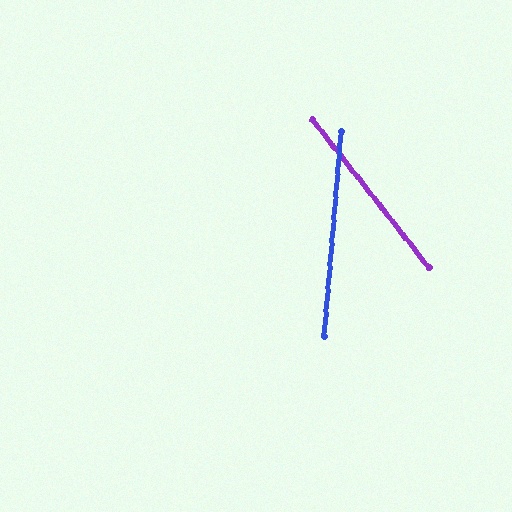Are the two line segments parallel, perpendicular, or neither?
Neither parallel nor perpendicular — they differ by about 43°.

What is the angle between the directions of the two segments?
Approximately 43 degrees.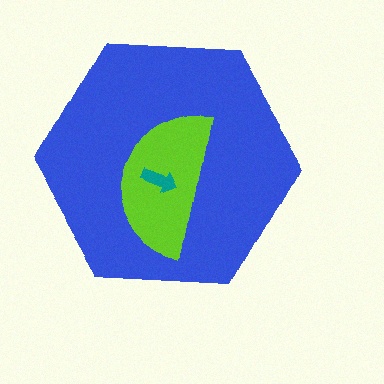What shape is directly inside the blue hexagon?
The lime semicircle.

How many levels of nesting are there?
3.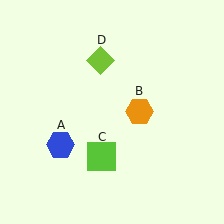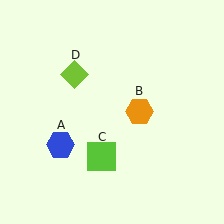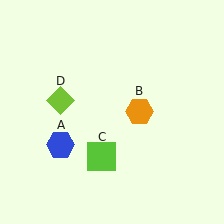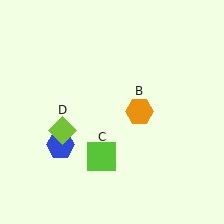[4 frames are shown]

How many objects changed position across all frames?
1 object changed position: lime diamond (object D).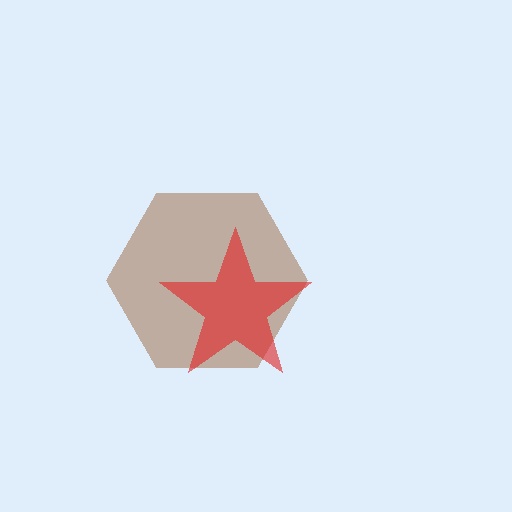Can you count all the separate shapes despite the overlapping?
Yes, there are 2 separate shapes.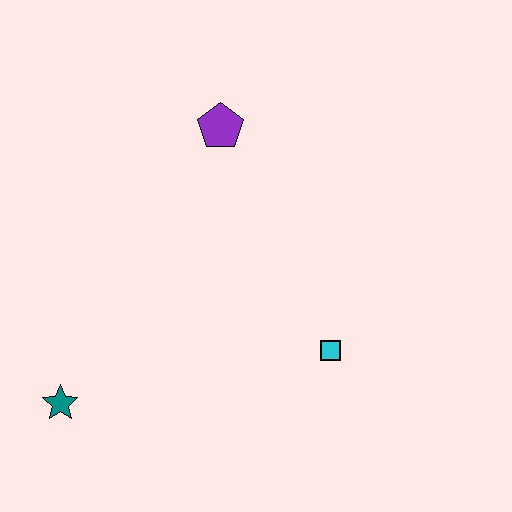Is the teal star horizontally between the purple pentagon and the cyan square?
No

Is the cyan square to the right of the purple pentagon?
Yes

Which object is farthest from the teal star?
The purple pentagon is farthest from the teal star.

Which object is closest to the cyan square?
The purple pentagon is closest to the cyan square.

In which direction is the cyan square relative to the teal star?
The cyan square is to the right of the teal star.